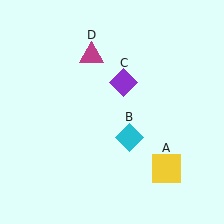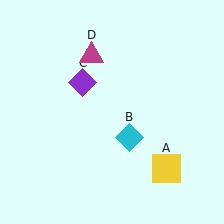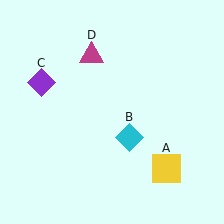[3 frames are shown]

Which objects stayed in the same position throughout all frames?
Yellow square (object A) and cyan diamond (object B) and magenta triangle (object D) remained stationary.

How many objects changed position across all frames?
1 object changed position: purple diamond (object C).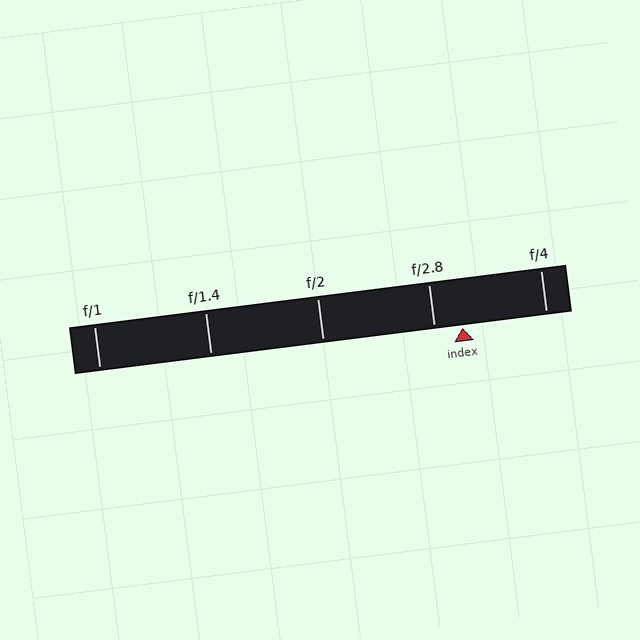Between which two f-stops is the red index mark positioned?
The index mark is between f/2.8 and f/4.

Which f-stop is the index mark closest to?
The index mark is closest to f/2.8.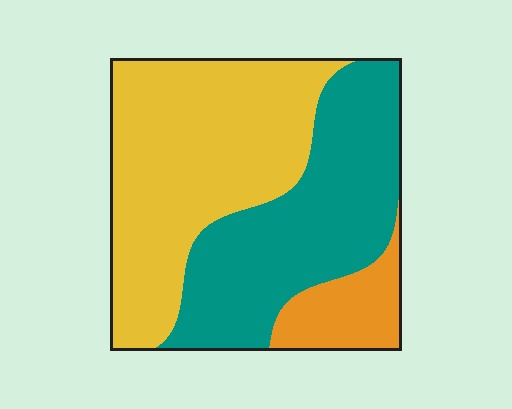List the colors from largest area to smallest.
From largest to smallest: yellow, teal, orange.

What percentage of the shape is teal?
Teal covers around 40% of the shape.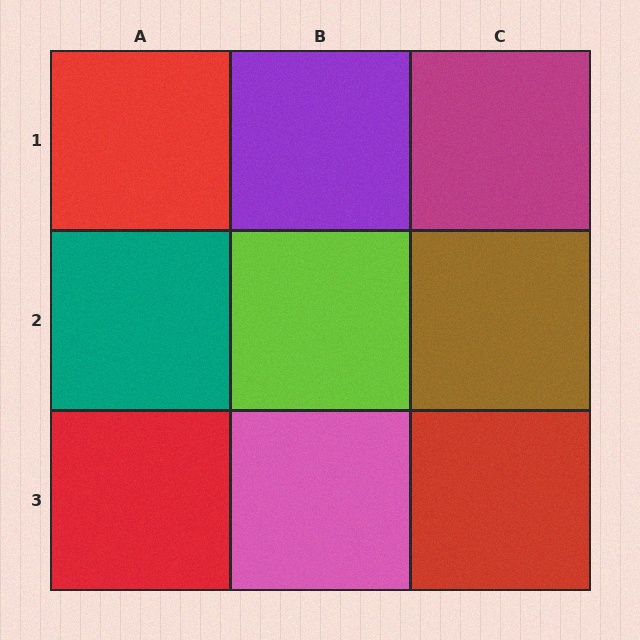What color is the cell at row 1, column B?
Purple.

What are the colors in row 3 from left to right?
Red, pink, red.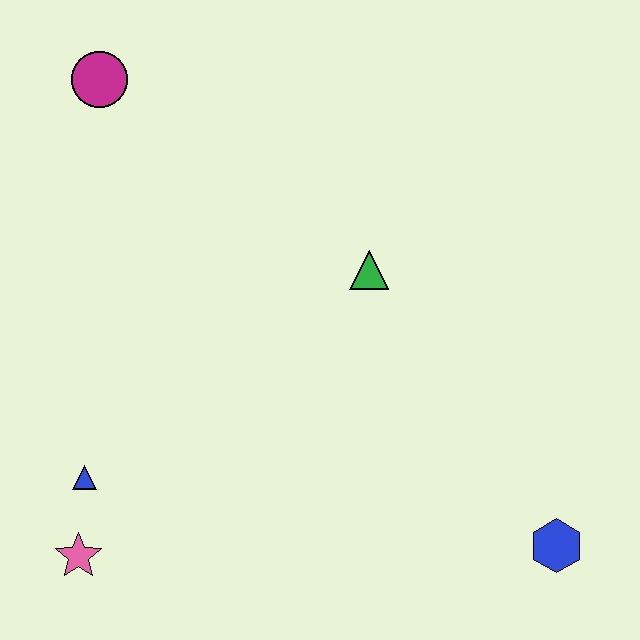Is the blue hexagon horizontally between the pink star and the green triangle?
No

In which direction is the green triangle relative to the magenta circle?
The green triangle is to the right of the magenta circle.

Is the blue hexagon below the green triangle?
Yes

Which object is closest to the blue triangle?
The pink star is closest to the blue triangle.